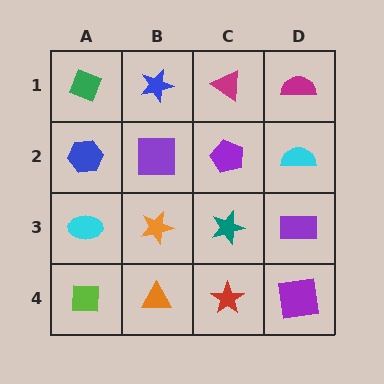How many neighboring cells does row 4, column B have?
3.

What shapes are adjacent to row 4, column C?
A teal star (row 3, column C), an orange triangle (row 4, column B), a purple square (row 4, column D).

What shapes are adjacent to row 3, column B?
A purple square (row 2, column B), an orange triangle (row 4, column B), a cyan ellipse (row 3, column A), a teal star (row 3, column C).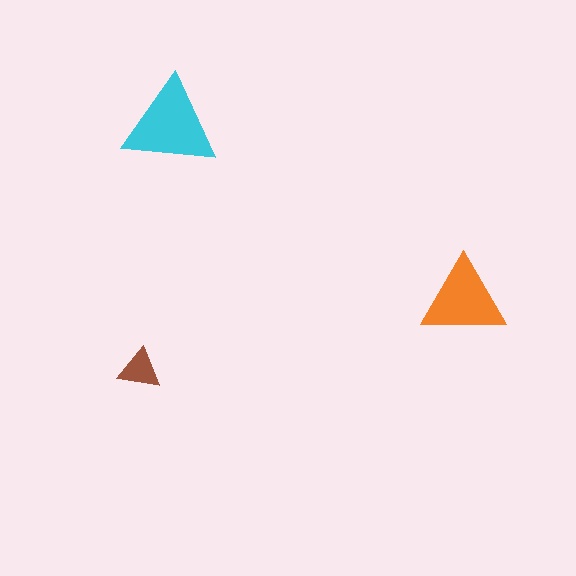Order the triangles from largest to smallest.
the cyan one, the orange one, the brown one.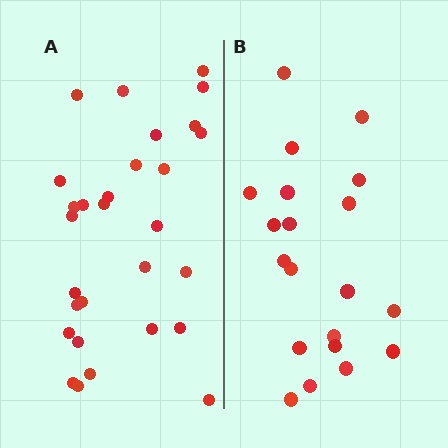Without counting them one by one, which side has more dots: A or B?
Region A (the left region) has more dots.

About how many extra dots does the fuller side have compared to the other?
Region A has roughly 8 or so more dots than region B.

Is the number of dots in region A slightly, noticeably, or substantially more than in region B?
Region A has substantially more. The ratio is roughly 1.4 to 1.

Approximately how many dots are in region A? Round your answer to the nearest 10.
About 30 dots. (The exact count is 29, which rounds to 30.)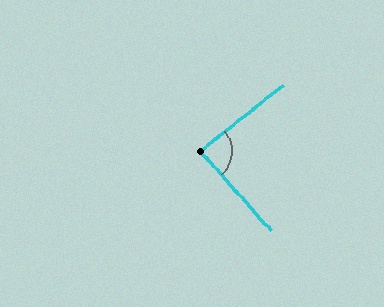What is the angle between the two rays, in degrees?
Approximately 87 degrees.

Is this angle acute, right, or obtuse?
It is approximately a right angle.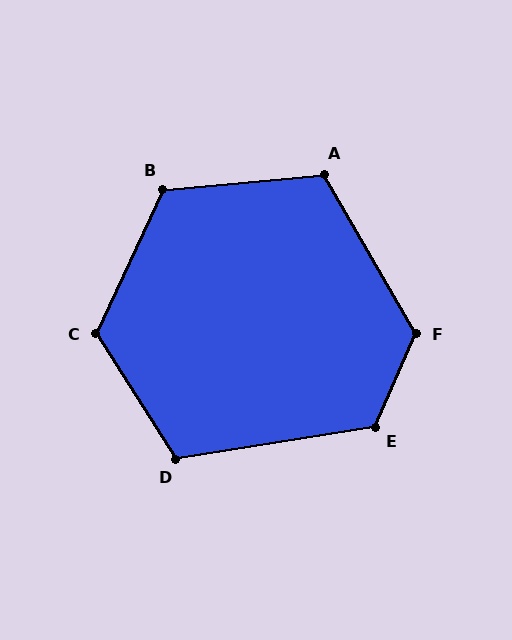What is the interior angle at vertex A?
Approximately 115 degrees (obtuse).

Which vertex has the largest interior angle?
F, at approximately 127 degrees.